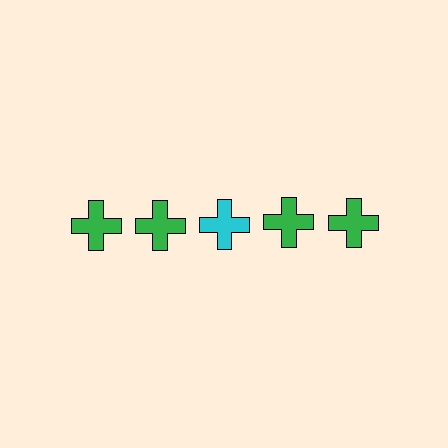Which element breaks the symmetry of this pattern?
The cyan cross in the top row, center column breaks the symmetry. All other shapes are green crosses.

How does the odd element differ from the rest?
It has a different color: cyan instead of green.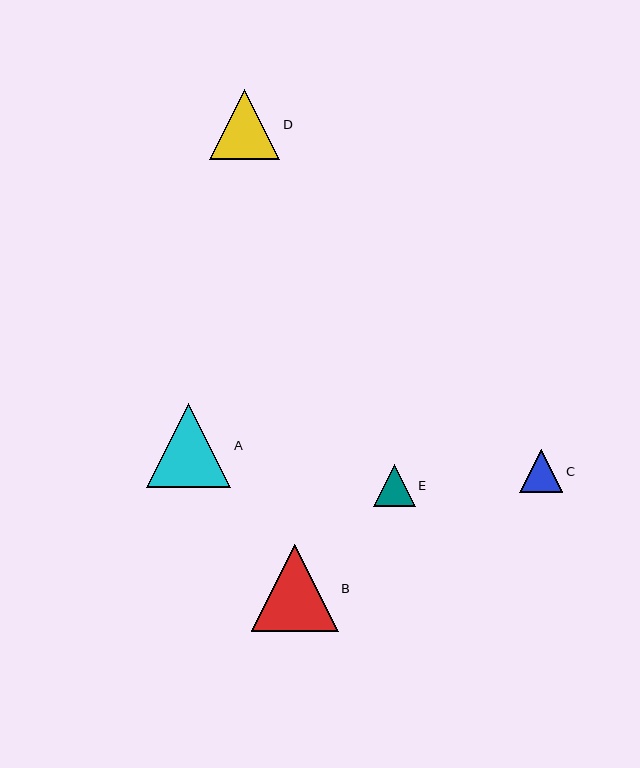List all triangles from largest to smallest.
From largest to smallest: B, A, D, C, E.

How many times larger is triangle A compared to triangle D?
Triangle A is approximately 1.2 times the size of triangle D.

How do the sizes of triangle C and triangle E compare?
Triangle C and triangle E are approximately the same size.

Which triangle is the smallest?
Triangle E is the smallest with a size of approximately 42 pixels.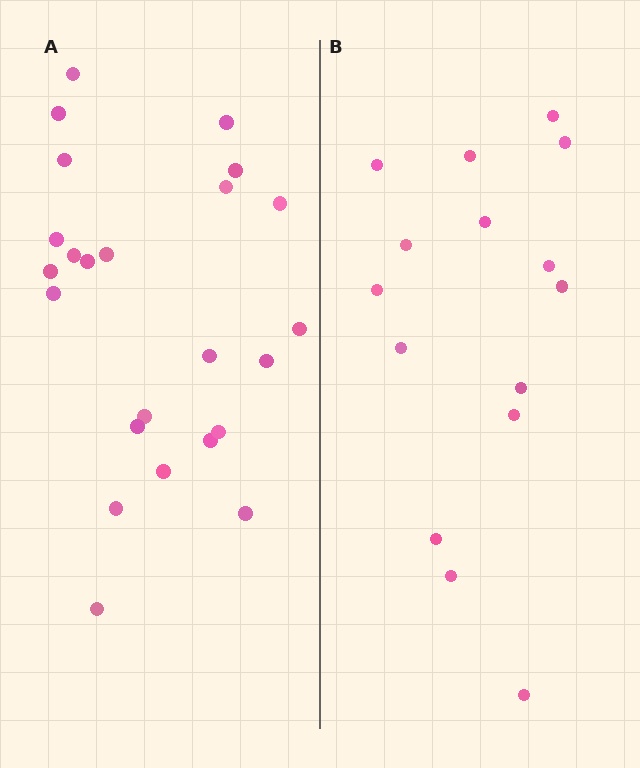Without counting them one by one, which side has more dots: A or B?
Region A (the left region) has more dots.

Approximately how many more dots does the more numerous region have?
Region A has roughly 8 or so more dots than region B.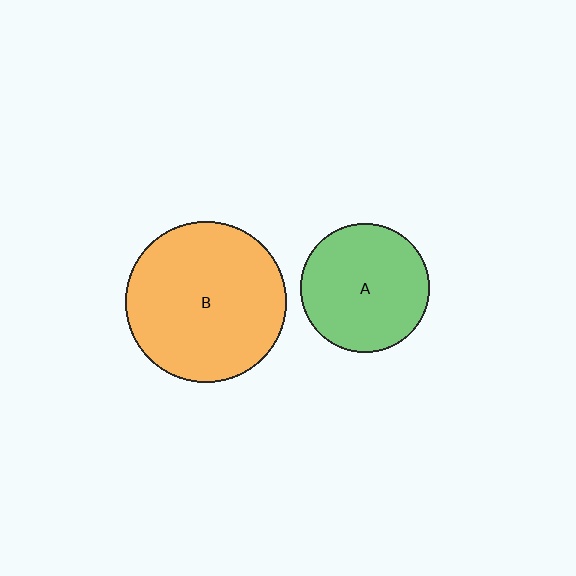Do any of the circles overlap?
No, none of the circles overlap.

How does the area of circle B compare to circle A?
Approximately 1.6 times.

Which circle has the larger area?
Circle B (orange).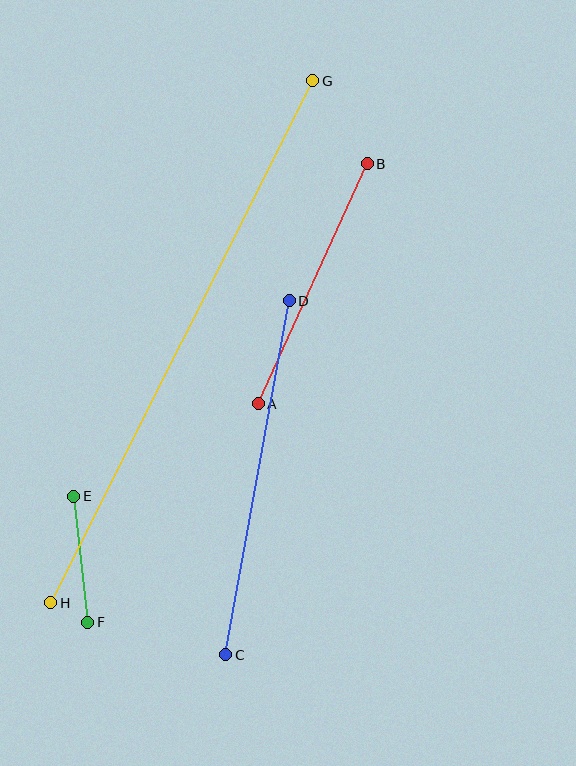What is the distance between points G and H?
The distance is approximately 584 pixels.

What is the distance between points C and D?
The distance is approximately 360 pixels.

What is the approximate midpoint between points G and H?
The midpoint is at approximately (182, 342) pixels.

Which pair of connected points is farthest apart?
Points G and H are farthest apart.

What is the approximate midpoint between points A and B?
The midpoint is at approximately (313, 284) pixels.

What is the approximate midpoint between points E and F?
The midpoint is at approximately (81, 559) pixels.